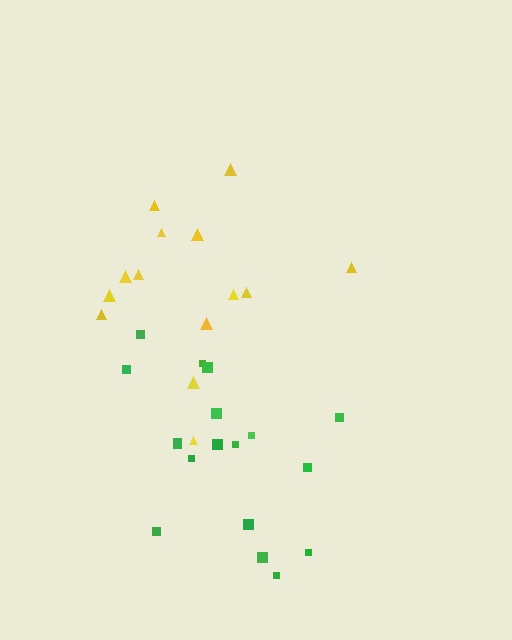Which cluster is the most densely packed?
Green.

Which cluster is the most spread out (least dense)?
Yellow.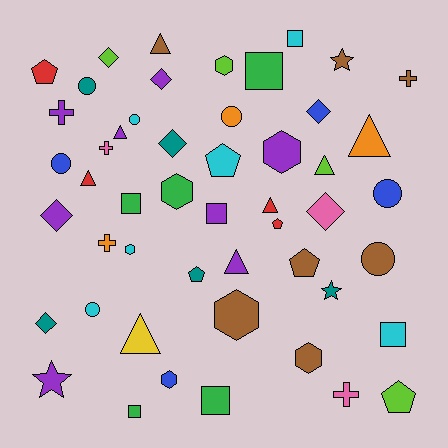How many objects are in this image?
There are 50 objects.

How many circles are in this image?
There are 7 circles.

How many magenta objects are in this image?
There are no magenta objects.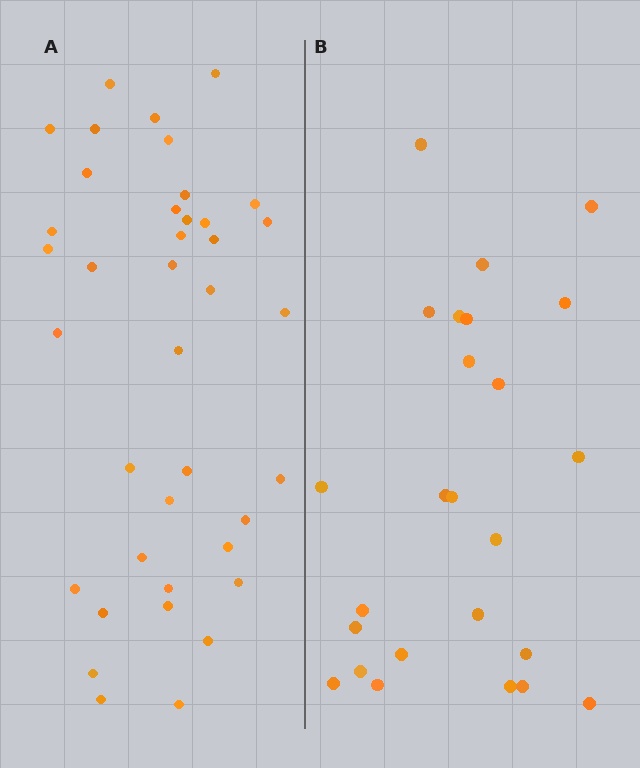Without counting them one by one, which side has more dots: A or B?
Region A (the left region) has more dots.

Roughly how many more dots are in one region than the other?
Region A has approximately 15 more dots than region B.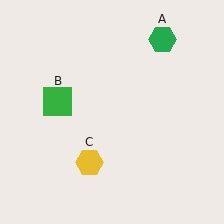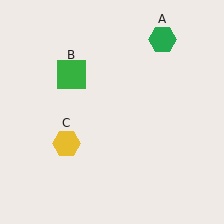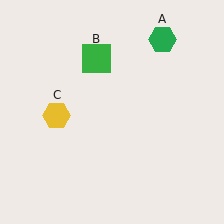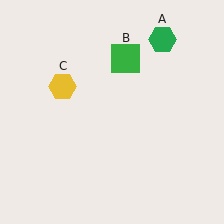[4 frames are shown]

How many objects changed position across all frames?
2 objects changed position: green square (object B), yellow hexagon (object C).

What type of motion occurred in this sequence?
The green square (object B), yellow hexagon (object C) rotated clockwise around the center of the scene.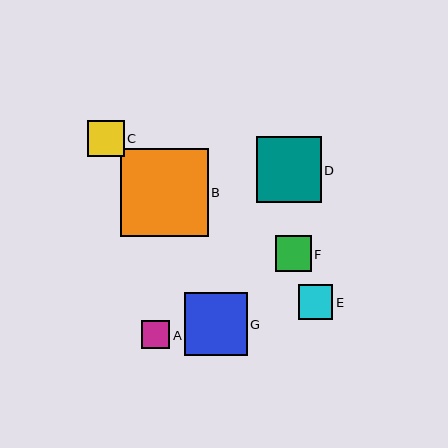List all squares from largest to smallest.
From largest to smallest: B, D, G, C, F, E, A.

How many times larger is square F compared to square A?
Square F is approximately 1.3 times the size of square A.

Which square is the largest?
Square B is the largest with a size of approximately 88 pixels.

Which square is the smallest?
Square A is the smallest with a size of approximately 28 pixels.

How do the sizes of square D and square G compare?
Square D and square G are approximately the same size.